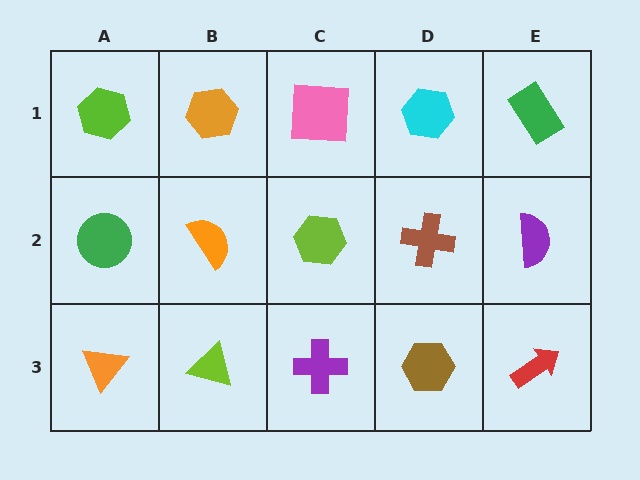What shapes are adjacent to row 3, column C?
A lime hexagon (row 2, column C), a lime triangle (row 3, column B), a brown hexagon (row 3, column D).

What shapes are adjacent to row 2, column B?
An orange hexagon (row 1, column B), a lime triangle (row 3, column B), a green circle (row 2, column A), a lime hexagon (row 2, column C).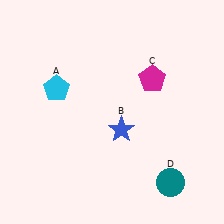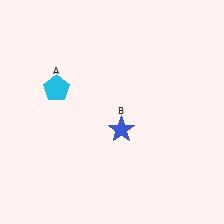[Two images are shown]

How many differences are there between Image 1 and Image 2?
There are 2 differences between the two images.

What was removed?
The magenta pentagon (C), the teal circle (D) were removed in Image 2.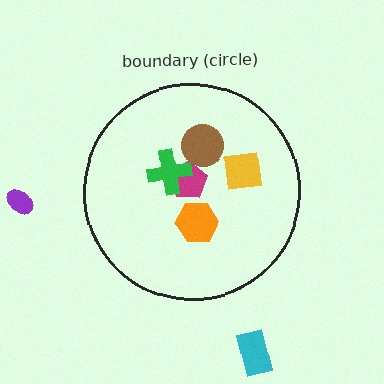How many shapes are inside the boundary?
5 inside, 2 outside.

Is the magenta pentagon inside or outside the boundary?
Inside.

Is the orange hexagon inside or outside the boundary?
Inside.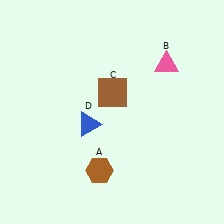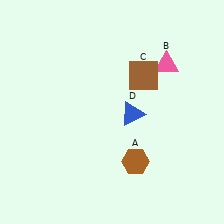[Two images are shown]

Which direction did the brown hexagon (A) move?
The brown hexagon (A) moved right.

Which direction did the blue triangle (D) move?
The blue triangle (D) moved right.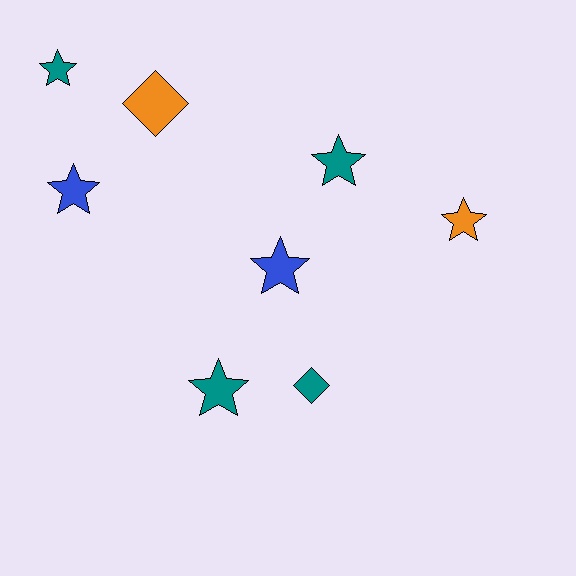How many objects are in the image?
There are 8 objects.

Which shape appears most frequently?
Star, with 6 objects.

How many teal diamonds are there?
There is 1 teal diamond.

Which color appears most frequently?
Teal, with 4 objects.